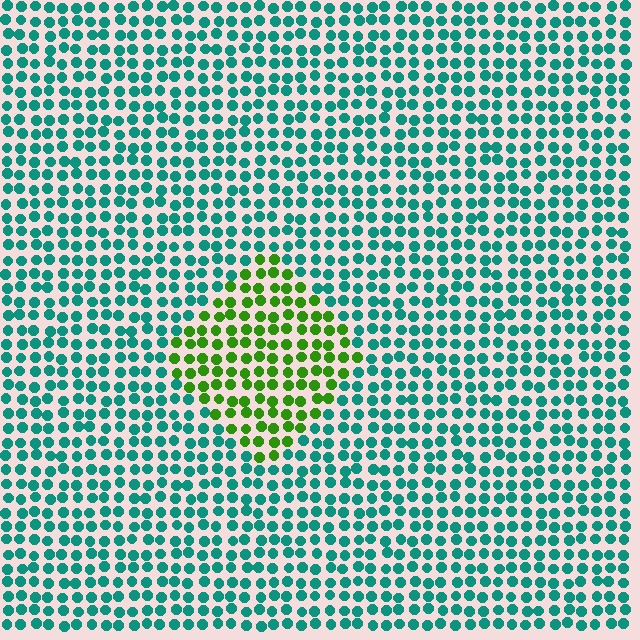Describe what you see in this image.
The image is filled with small teal elements in a uniform arrangement. A diamond-shaped region is visible where the elements are tinted to a slightly different hue, forming a subtle color boundary.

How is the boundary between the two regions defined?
The boundary is defined purely by a slight shift in hue (about 64 degrees). Spacing, size, and orientation are identical on both sides.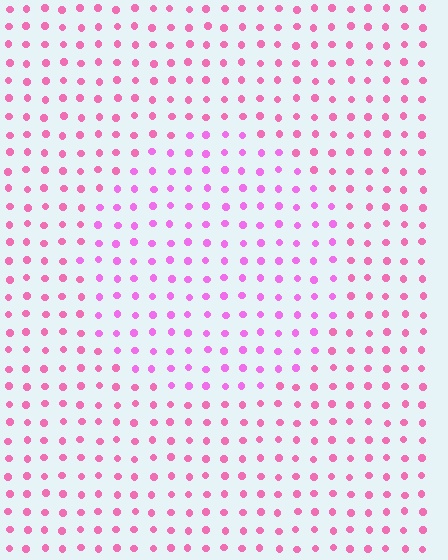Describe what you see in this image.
The image is filled with small pink elements in a uniform arrangement. A circle-shaped region is visible where the elements are tinted to a slightly different hue, forming a subtle color boundary.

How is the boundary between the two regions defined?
The boundary is defined purely by a slight shift in hue (about 26 degrees). Spacing, size, and orientation are identical on both sides.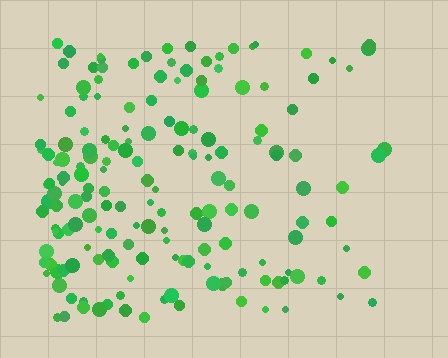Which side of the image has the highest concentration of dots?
The left.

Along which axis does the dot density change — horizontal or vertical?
Horizontal.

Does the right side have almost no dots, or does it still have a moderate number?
Still a moderate number, just noticeably fewer than the left.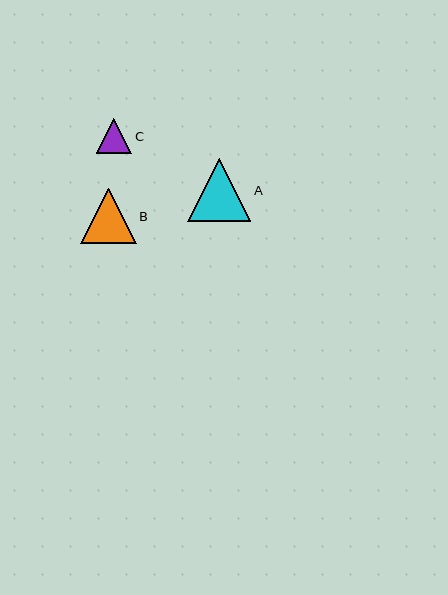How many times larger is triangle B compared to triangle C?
Triangle B is approximately 1.6 times the size of triangle C.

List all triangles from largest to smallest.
From largest to smallest: A, B, C.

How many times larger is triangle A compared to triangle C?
Triangle A is approximately 1.8 times the size of triangle C.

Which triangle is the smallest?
Triangle C is the smallest with a size of approximately 36 pixels.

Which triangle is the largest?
Triangle A is the largest with a size of approximately 63 pixels.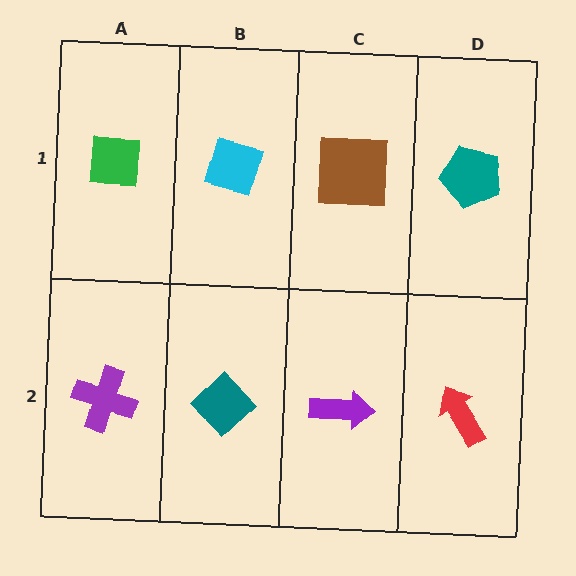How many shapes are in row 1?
4 shapes.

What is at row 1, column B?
A cyan diamond.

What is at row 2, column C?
A purple arrow.